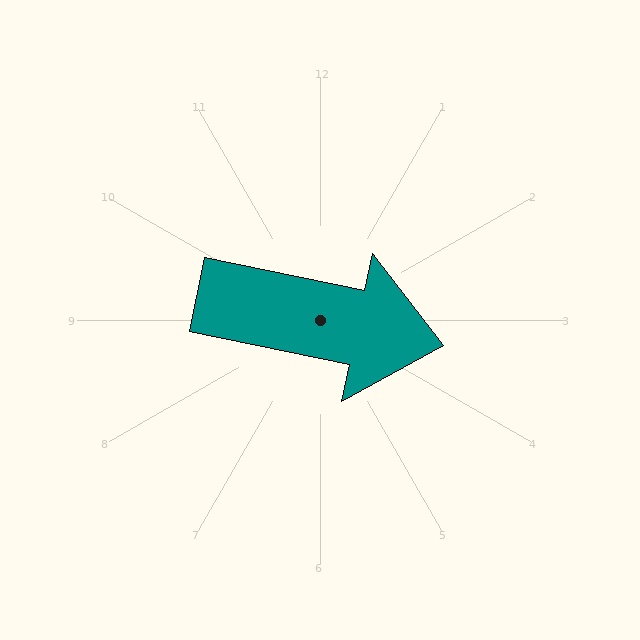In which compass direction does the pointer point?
East.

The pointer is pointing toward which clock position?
Roughly 3 o'clock.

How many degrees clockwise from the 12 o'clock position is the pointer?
Approximately 102 degrees.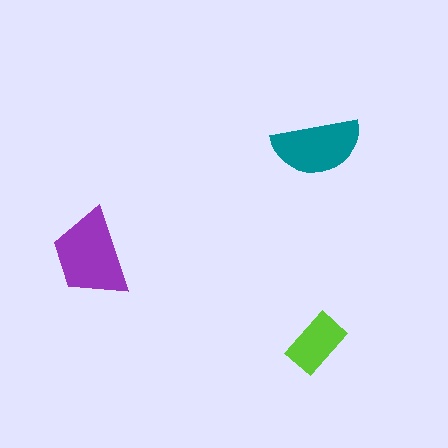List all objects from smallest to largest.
The lime rectangle, the teal semicircle, the purple trapezoid.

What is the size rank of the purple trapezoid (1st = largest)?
1st.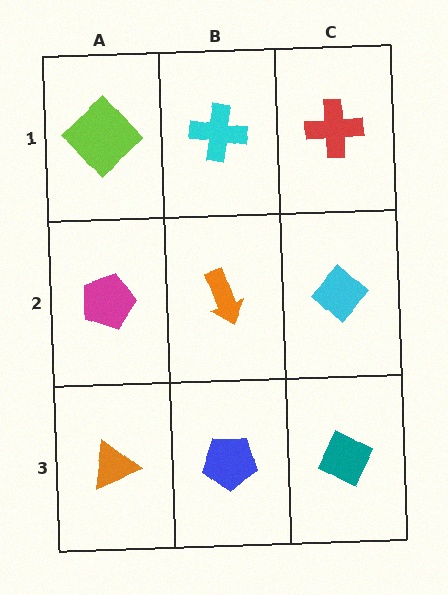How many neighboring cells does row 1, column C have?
2.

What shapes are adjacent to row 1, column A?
A magenta pentagon (row 2, column A), a cyan cross (row 1, column B).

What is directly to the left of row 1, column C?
A cyan cross.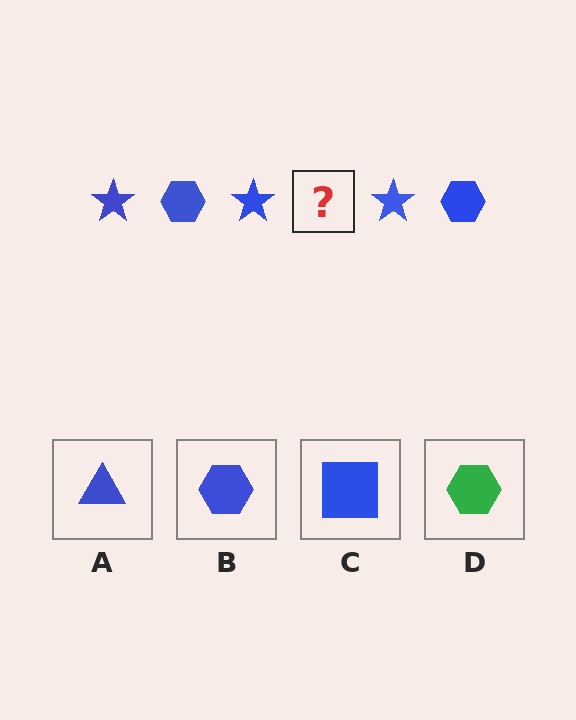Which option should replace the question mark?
Option B.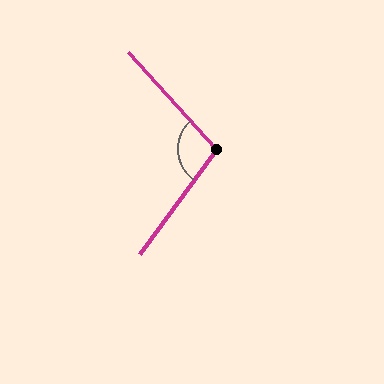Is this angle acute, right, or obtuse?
It is obtuse.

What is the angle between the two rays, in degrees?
Approximately 102 degrees.